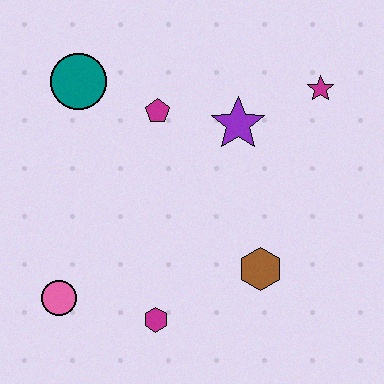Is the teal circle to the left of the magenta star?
Yes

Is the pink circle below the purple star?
Yes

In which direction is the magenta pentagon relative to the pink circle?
The magenta pentagon is above the pink circle.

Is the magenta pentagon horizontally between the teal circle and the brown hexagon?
Yes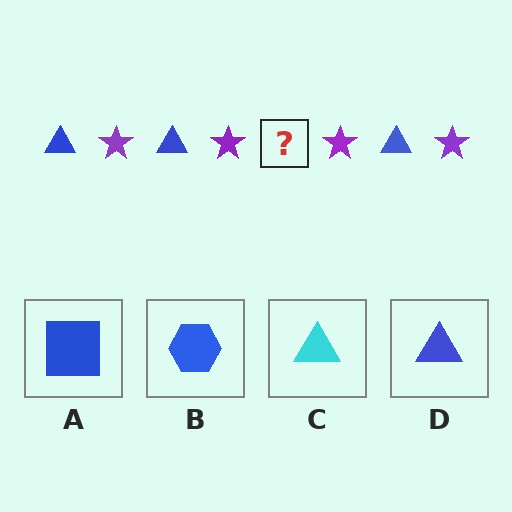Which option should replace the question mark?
Option D.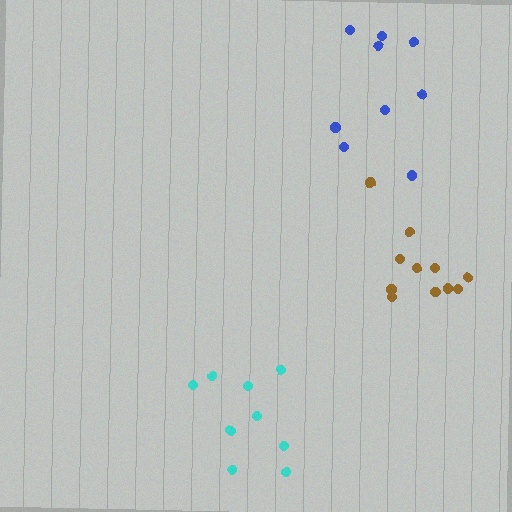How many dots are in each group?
Group 1: 11 dots, Group 2: 9 dots, Group 3: 9 dots (29 total).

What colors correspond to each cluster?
The clusters are colored: brown, cyan, blue.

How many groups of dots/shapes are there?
There are 3 groups.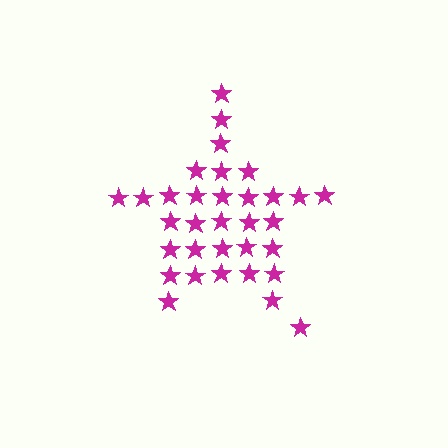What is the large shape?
The large shape is a star.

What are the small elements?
The small elements are stars.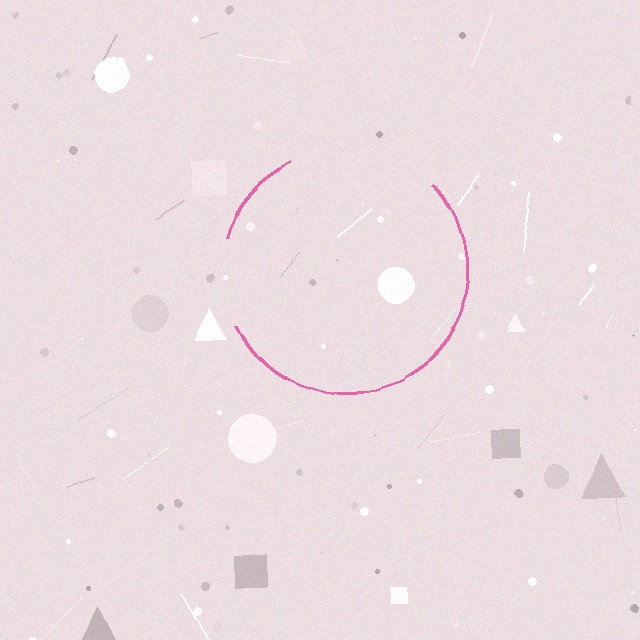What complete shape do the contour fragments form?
The contour fragments form a circle.